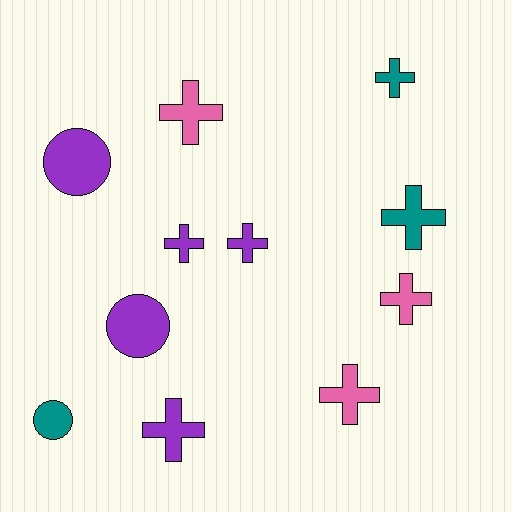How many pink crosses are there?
There are 3 pink crosses.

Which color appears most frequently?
Purple, with 5 objects.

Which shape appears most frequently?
Cross, with 8 objects.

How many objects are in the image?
There are 11 objects.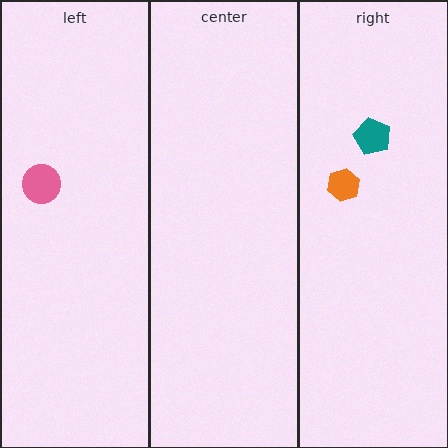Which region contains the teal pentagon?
The right region.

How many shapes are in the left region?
1.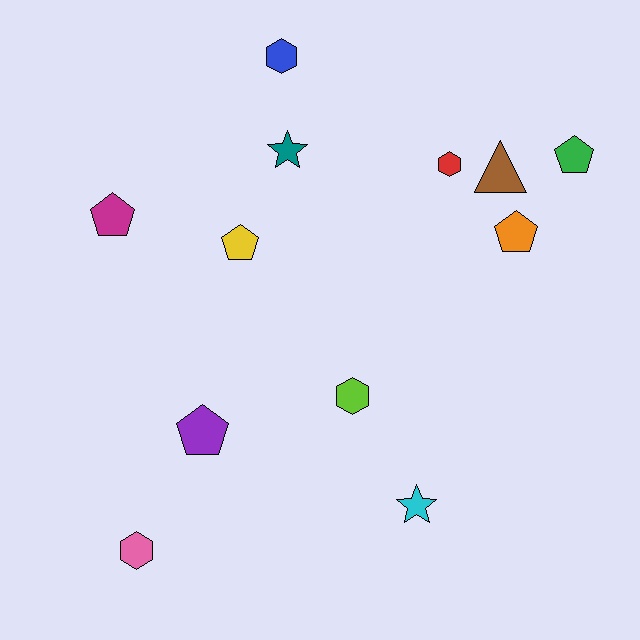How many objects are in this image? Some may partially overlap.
There are 12 objects.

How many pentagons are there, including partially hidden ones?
There are 5 pentagons.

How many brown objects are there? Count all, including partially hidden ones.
There is 1 brown object.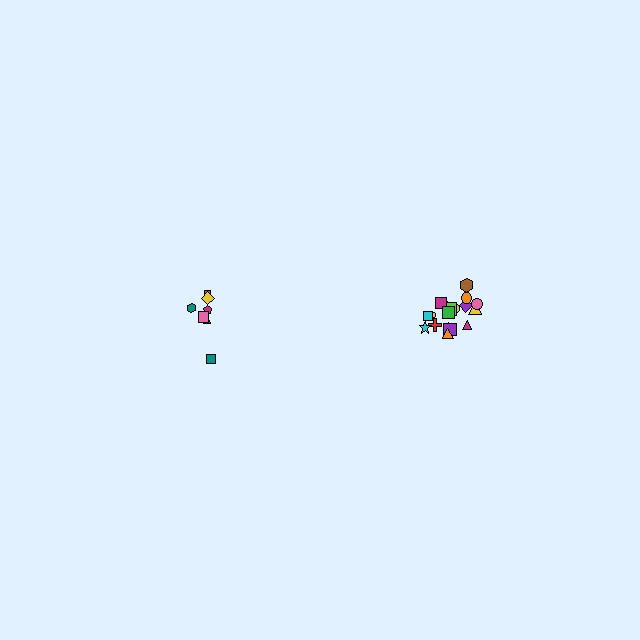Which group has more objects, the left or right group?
The right group.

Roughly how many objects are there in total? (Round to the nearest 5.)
Roughly 25 objects in total.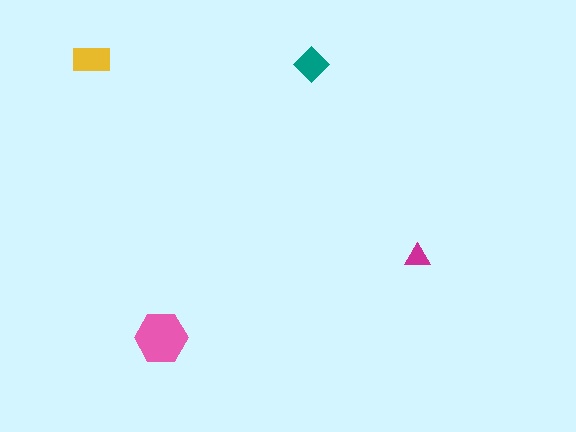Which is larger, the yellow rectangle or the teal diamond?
The yellow rectangle.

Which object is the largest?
The pink hexagon.